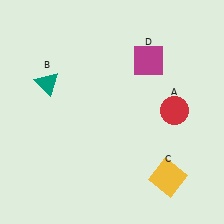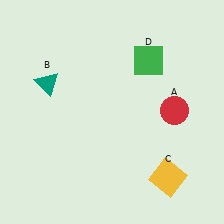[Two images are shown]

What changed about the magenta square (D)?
In Image 1, D is magenta. In Image 2, it changed to green.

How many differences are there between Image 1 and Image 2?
There is 1 difference between the two images.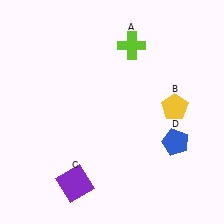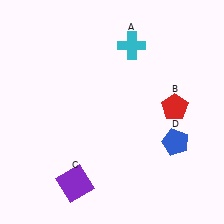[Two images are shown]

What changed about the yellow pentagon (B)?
In Image 1, B is yellow. In Image 2, it changed to red.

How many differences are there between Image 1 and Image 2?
There are 2 differences between the two images.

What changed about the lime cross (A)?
In Image 1, A is lime. In Image 2, it changed to cyan.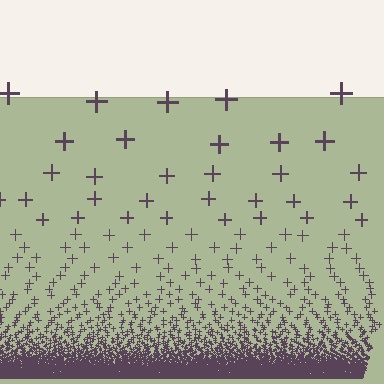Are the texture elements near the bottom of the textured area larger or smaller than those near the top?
Smaller. The gradient is inverted — elements near the bottom are smaller and denser.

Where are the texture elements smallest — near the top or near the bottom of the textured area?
Near the bottom.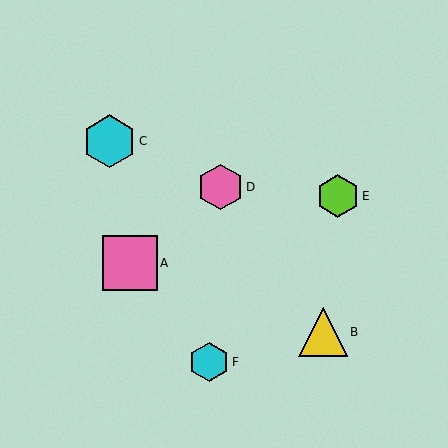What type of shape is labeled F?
Shape F is a cyan hexagon.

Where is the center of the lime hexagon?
The center of the lime hexagon is at (338, 196).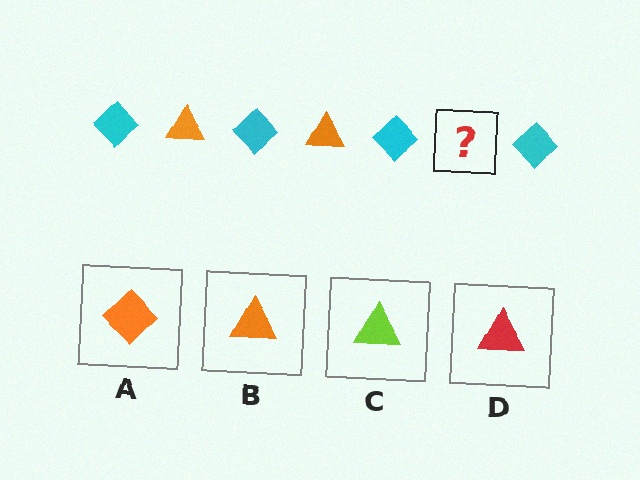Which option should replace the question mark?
Option B.